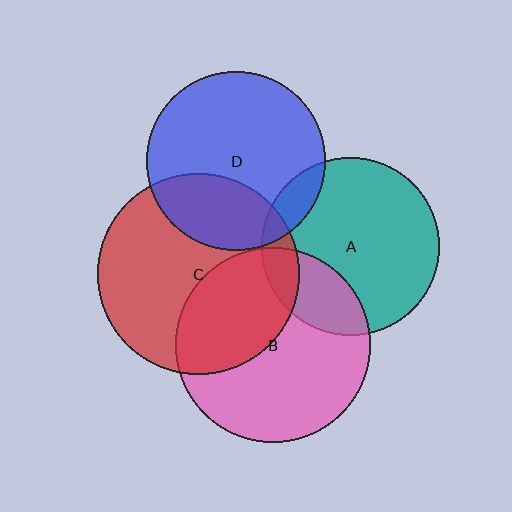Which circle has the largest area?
Circle C (red).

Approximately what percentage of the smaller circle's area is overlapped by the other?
Approximately 10%.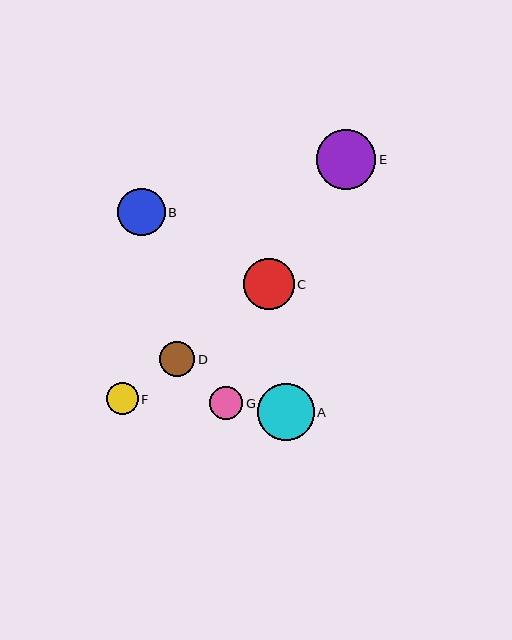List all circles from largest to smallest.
From largest to smallest: E, A, C, B, D, G, F.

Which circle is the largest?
Circle E is the largest with a size of approximately 59 pixels.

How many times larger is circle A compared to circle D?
Circle A is approximately 1.6 times the size of circle D.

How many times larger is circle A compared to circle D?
Circle A is approximately 1.6 times the size of circle D.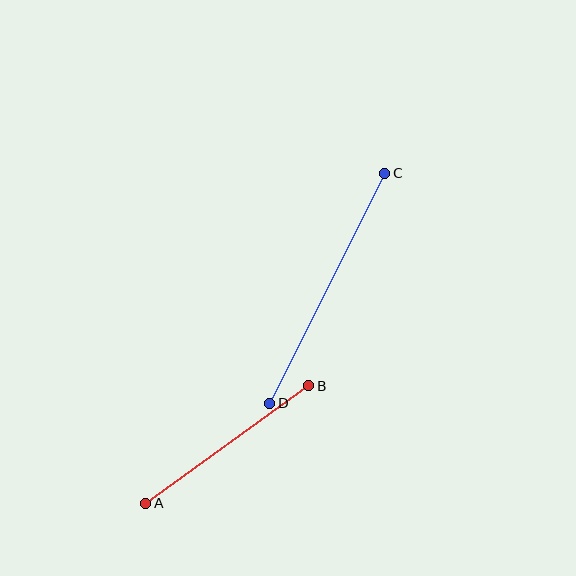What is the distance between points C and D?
The distance is approximately 257 pixels.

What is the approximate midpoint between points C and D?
The midpoint is at approximately (327, 288) pixels.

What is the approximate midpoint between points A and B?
The midpoint is at approximately (227, 445) pixels.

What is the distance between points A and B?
The distance is approximately 201 pixels.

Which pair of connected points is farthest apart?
Points C and D are farthest apart.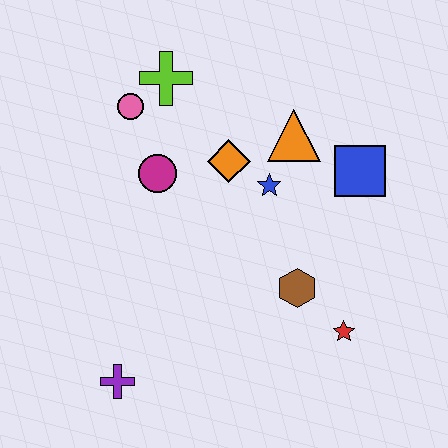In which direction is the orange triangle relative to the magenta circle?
The orange triangle is to the right of the magenta circle.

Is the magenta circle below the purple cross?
No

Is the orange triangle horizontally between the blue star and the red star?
Yes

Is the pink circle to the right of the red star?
No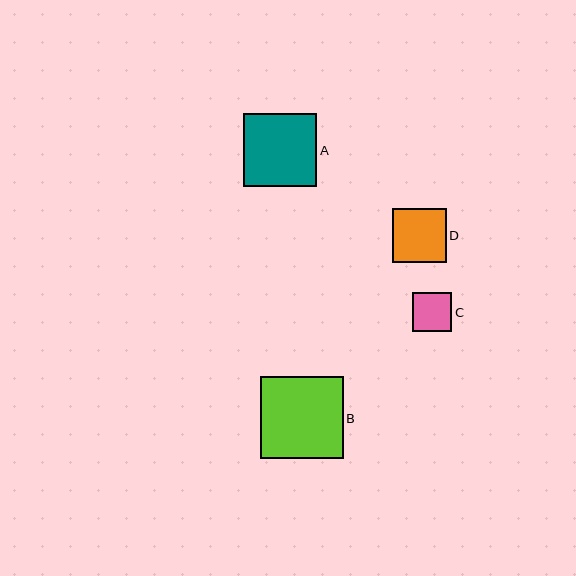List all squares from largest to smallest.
From largest to smallest: B, A, D, C.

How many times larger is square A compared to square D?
Square A is approximately 1.4 times the size of square D.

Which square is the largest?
Square B is the largest with a size of approximately 83 pixels.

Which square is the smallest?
Square C is the smallest with a size of approximately 39 pixels.